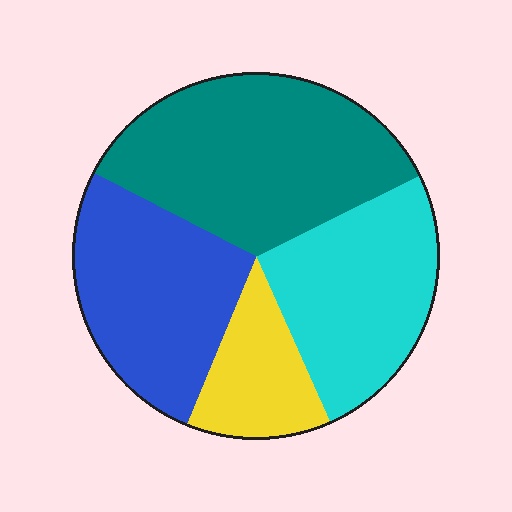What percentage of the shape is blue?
Blue takes up about one quarter (1/4) of the shape.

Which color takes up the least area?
Yellow, at roughly 15%.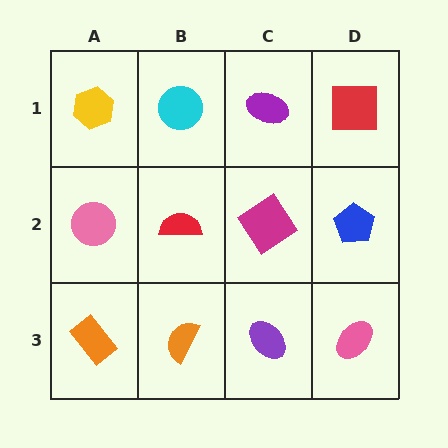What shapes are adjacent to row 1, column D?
A blue pentagon (row 2, column D), a purple ellipse (row 1, column C).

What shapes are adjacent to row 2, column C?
A purple ellipse (row 1, column C), a purple ellipse (row 3, column C), a red semicircle (row 2, column B), a blue pentagon (row 2, column D).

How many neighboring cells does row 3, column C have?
3.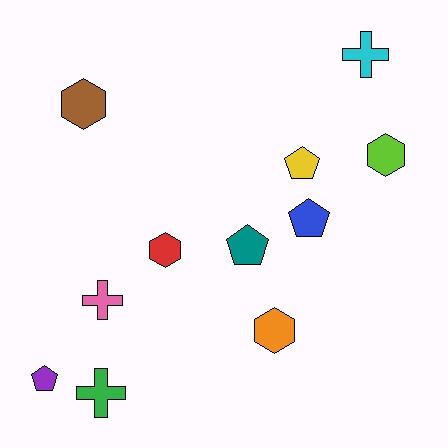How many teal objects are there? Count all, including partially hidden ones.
There is 1 teal object.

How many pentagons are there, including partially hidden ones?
There are 4 pentagons.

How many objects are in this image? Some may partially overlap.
There are 11 objects.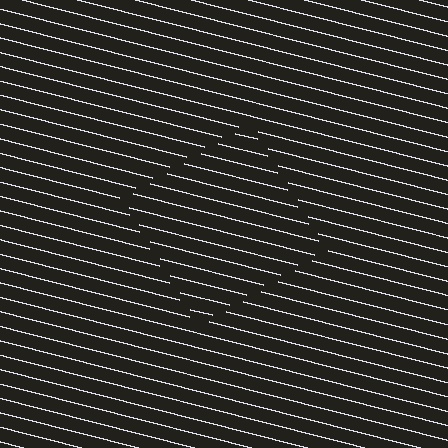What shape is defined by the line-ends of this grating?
An illusory square. The interior of the shape contains the same grating, shifted by half a period — the contour is defined by the phase discontinuity where line-ends from the inner and outer gratings abut.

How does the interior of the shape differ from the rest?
The interior of the shape contains the same grating, shifted by half a period — the contour is defined by the phase discontinuity where line-ends from the inner and outer gratings abut.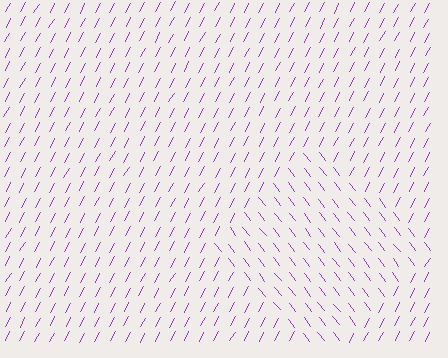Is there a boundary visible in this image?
Yes, there is a texture boundary formed by a change in line orientation.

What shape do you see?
I see a diamond.